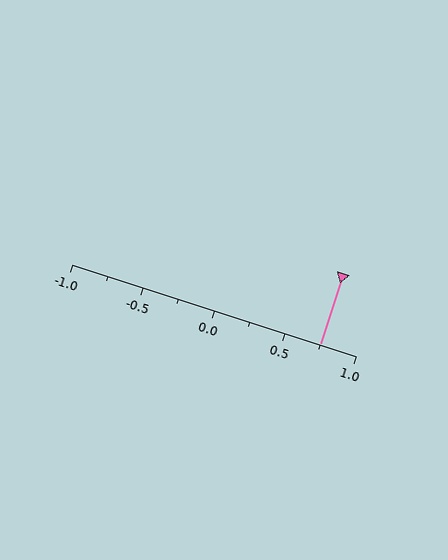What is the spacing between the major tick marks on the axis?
The major ticks are spaced 0.5 apart.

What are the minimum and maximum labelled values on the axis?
The axis runs from -1.0 to 1.0.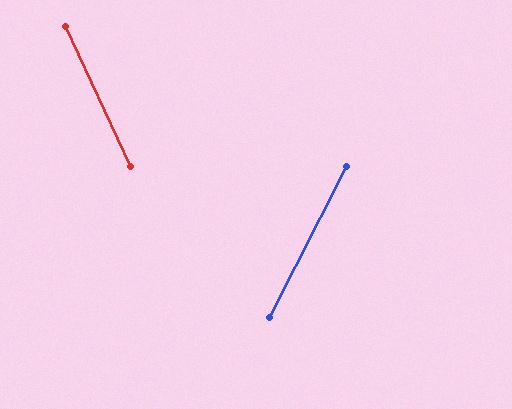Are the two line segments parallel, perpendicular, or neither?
Neither parallel nor perpendicular — they differ by about 52°.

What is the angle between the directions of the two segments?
Approximately 52 degrees.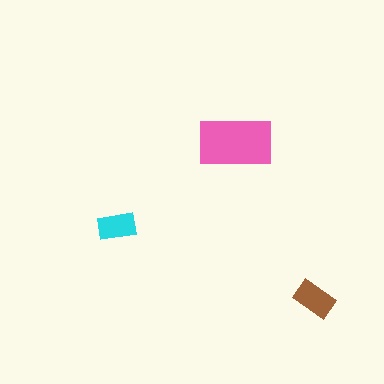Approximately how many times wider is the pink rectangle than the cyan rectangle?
About 2 times wider.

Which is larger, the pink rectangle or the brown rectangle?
The pink one.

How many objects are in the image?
There are 3 objects in the image.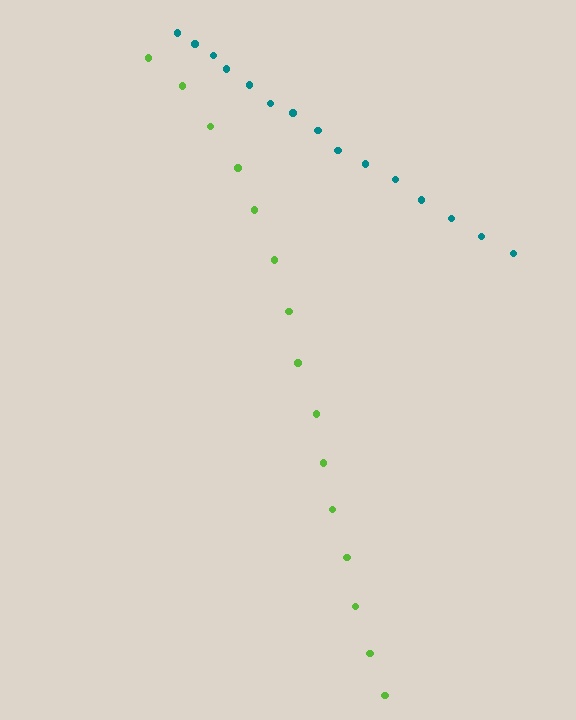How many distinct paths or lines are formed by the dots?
There are 2 distinct paths.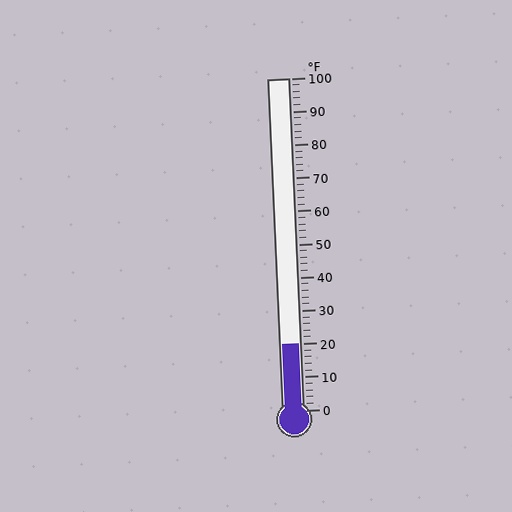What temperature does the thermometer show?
The thermometer shows approximately 20°F.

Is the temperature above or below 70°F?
The temperature is below 70°F.